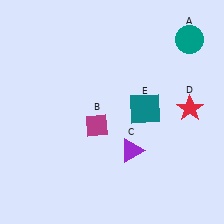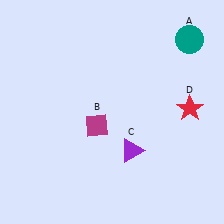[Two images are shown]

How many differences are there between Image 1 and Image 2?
There is 1 difference between the two images.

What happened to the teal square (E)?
The teal square (E) was removed in Image 2. It was in the top-right area of Image 1.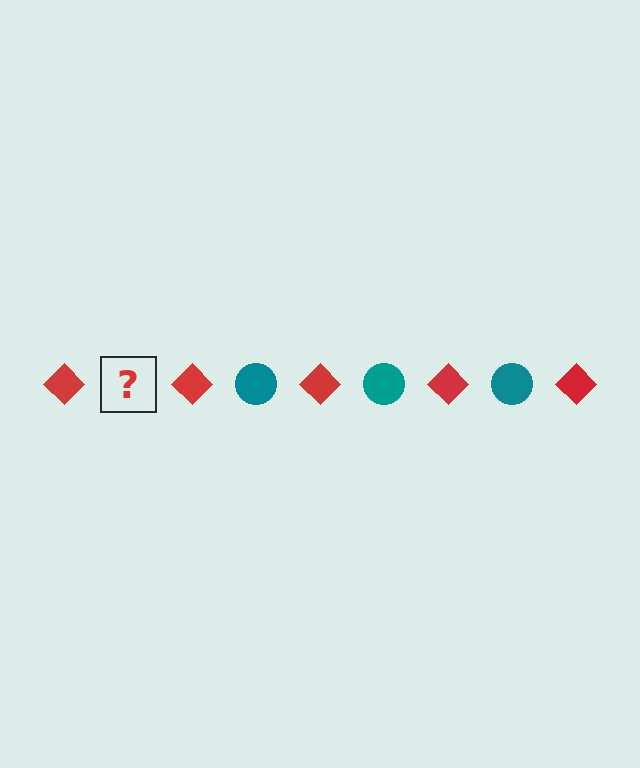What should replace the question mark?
The question mark should be replaced with a teal circle.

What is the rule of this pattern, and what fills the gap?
The rule is that the pattern alternates between red diamond and teal circle. The gap should be filled with a teal circle.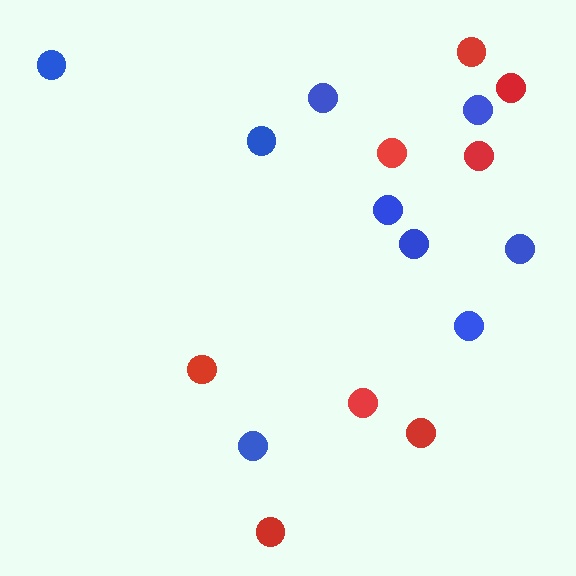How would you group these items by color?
There are 2 groups: one group of blue circles (9) and one group of red circles (8).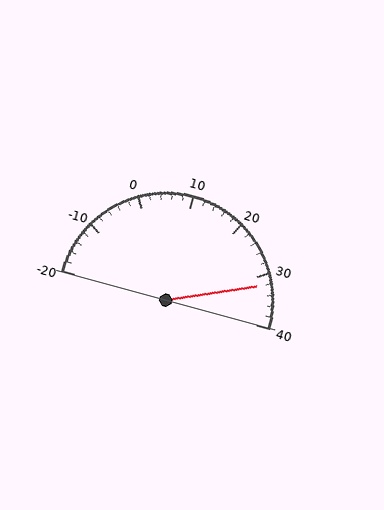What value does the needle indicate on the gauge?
The needle indicates approximately 32.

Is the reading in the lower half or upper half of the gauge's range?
The reading is in the upper half of the range (-20 to 40).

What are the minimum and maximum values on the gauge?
The gauge ranges from -20 to 40.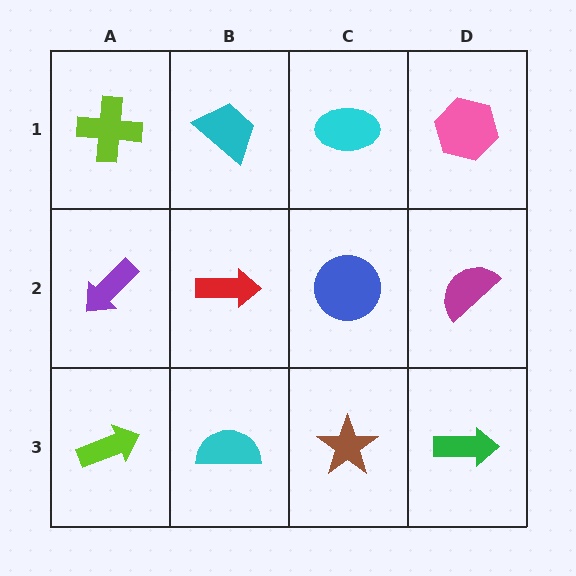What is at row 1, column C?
A cyan ellipse.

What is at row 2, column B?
A red arrow.